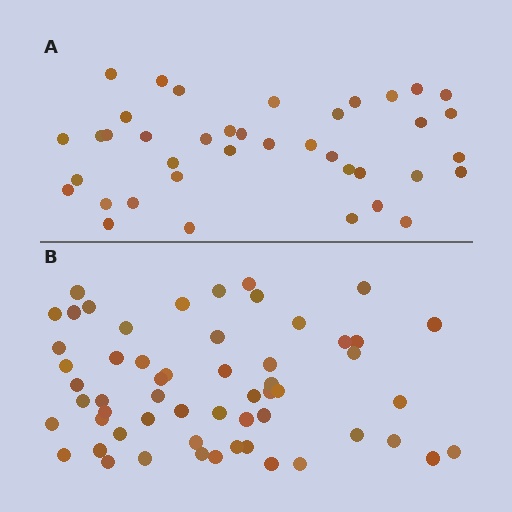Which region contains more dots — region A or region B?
Region B (the bottom region) has more dots.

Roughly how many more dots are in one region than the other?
Region B has approximately 20 more dots than region A.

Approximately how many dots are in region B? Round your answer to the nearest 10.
About 60 dots. (The exact count is 57, which rounds to 60.)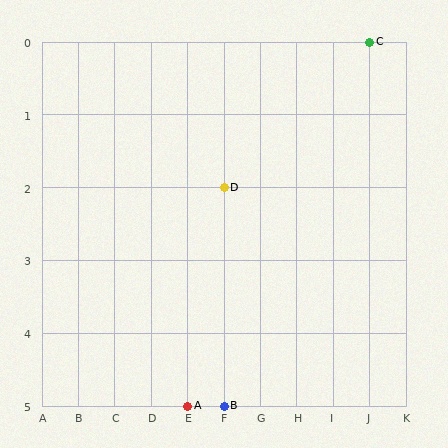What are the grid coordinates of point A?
Point A is at grid coordinates (E, 5).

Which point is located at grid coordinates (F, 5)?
Point B is at (F, 5).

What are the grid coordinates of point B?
Point B is at grid coordinates (F, 5).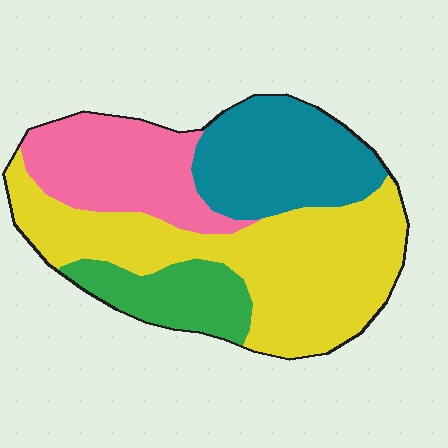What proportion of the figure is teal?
Teal takes up between a sixth and a third of the figure.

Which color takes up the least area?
Green, at roughly 15%.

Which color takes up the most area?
Yellow, at roughly 45%.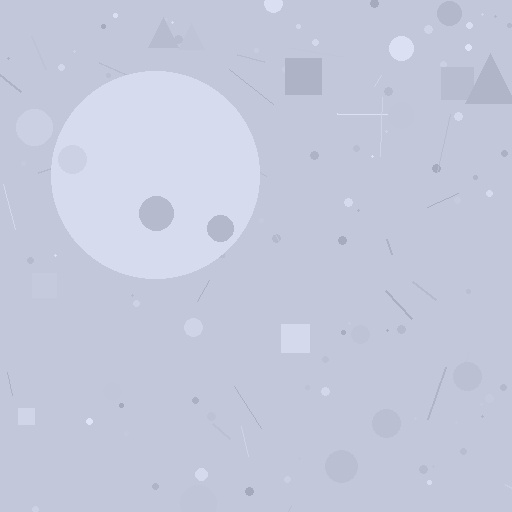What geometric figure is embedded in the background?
A circle is embedded in the background.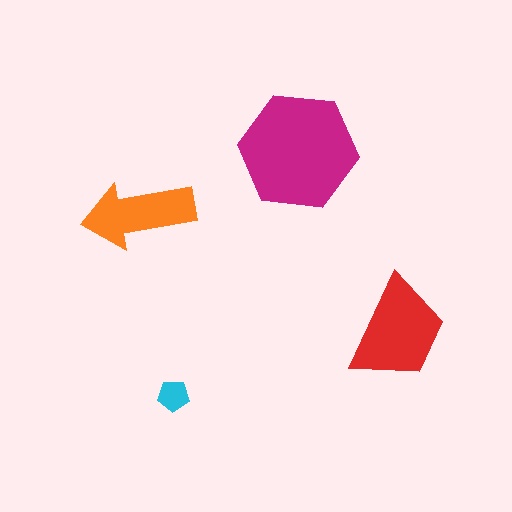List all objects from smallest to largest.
The cyan pentagon, the orange arrow, the red trapezoid, the magenta hexagon.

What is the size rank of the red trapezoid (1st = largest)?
2nd.